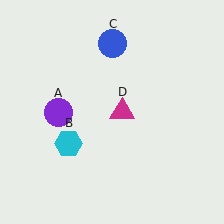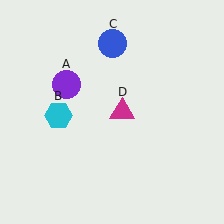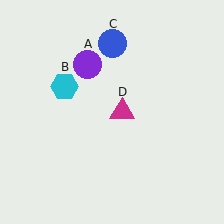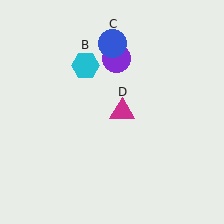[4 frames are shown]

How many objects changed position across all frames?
2 objects changed position: purple circle (object A), cyan hexagon (object B).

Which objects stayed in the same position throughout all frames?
Blue circle (object C) and magenta triangle (object D) remained stationary.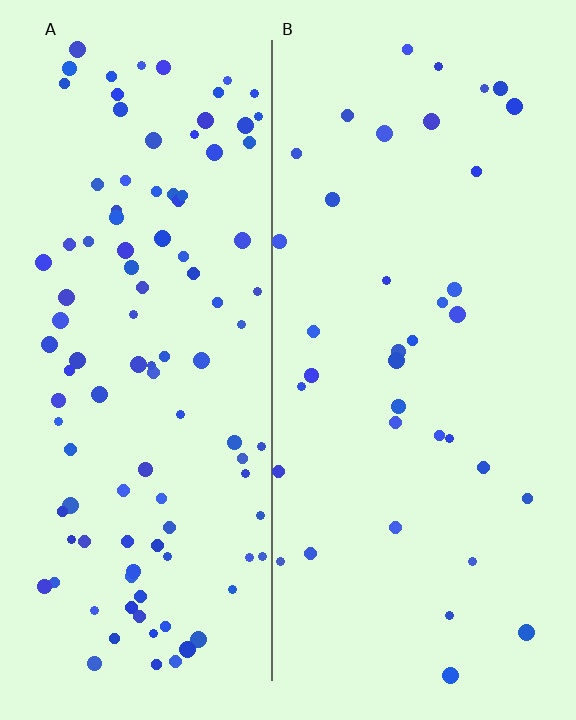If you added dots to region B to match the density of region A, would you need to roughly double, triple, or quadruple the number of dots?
Approximately triple.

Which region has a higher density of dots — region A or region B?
A (the left).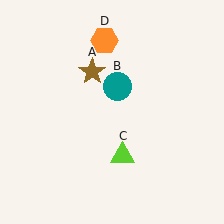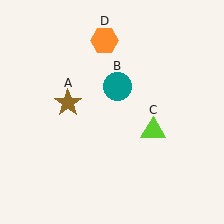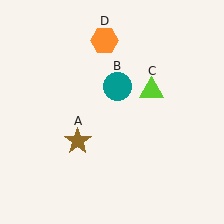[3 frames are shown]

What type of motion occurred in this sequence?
The brown star (object A), lime triangle (object C) rotated counterclockwise around the center of the scene.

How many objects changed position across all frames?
2 objects changed position: brown star (object A), lime triangle (object C).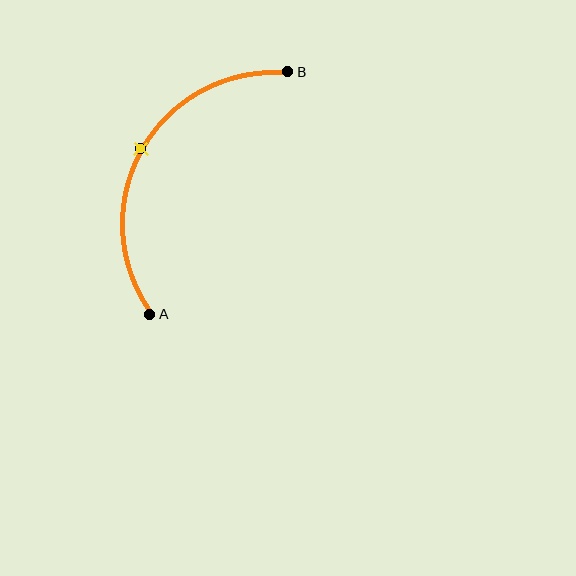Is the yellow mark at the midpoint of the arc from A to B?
Yes. The yellow mark lies on the arc at equal arc-length from both A and B — it is the arc midpoint.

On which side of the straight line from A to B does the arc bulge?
The arc bulges to the left of the straight line connecting A and B.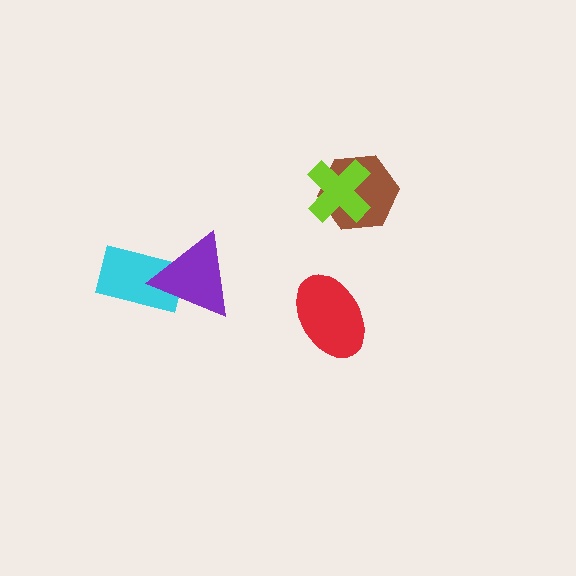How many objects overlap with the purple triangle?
1 object overlaps with the purple triangle.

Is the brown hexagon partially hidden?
Yes, it is partially covered by another shape.